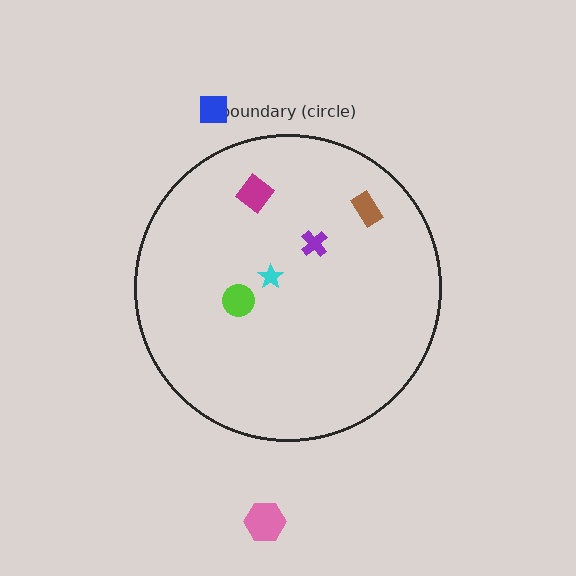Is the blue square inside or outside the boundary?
Outside.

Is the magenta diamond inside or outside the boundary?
Inside.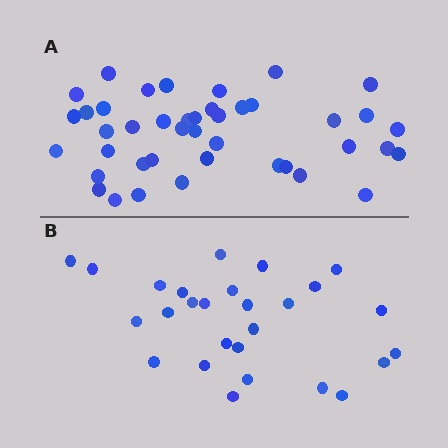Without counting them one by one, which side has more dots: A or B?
Region A (the top region) has more dots.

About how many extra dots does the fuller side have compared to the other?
Region A has approximately 15 more dots than region B.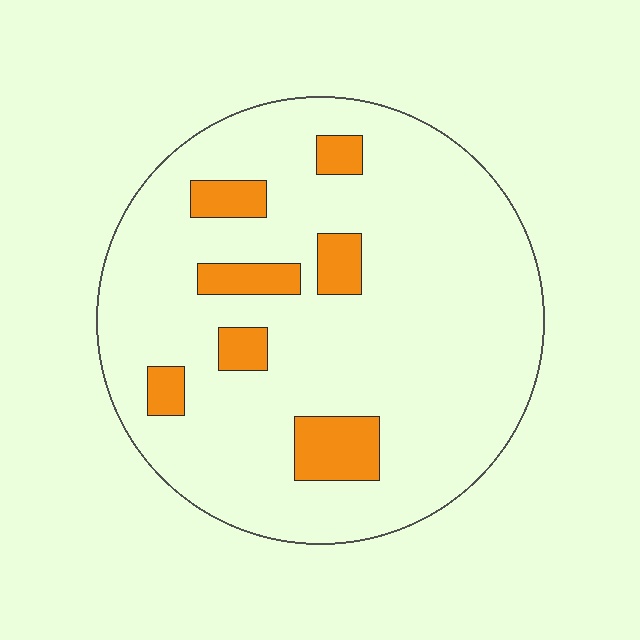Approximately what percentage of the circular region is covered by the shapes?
Approximately 15%.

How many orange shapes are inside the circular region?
7.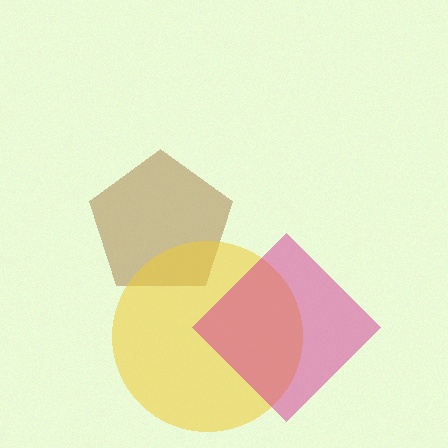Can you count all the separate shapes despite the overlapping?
Yes, there are 3 separate shapes.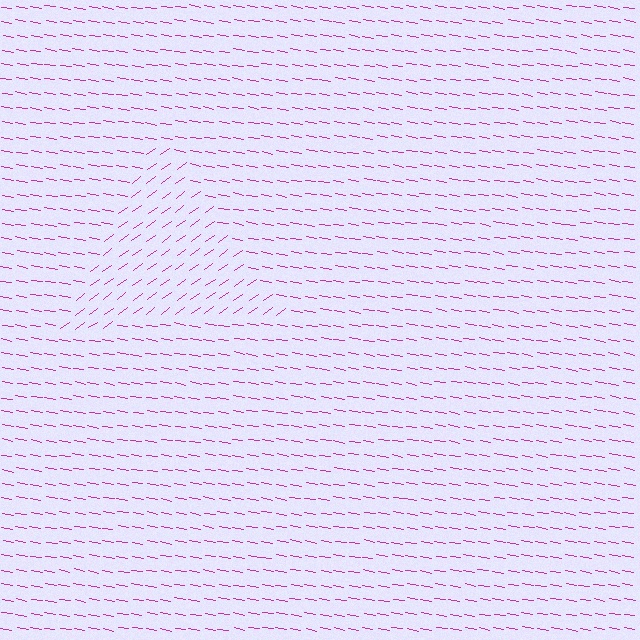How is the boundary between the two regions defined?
The boundary is defined purely by a change in line orientation (approximately 45 degrees difference). All lines are the same color and thickness.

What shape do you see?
I see a triangle.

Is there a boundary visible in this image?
Yes, there is a texture boundary formed by a change in line orientation.